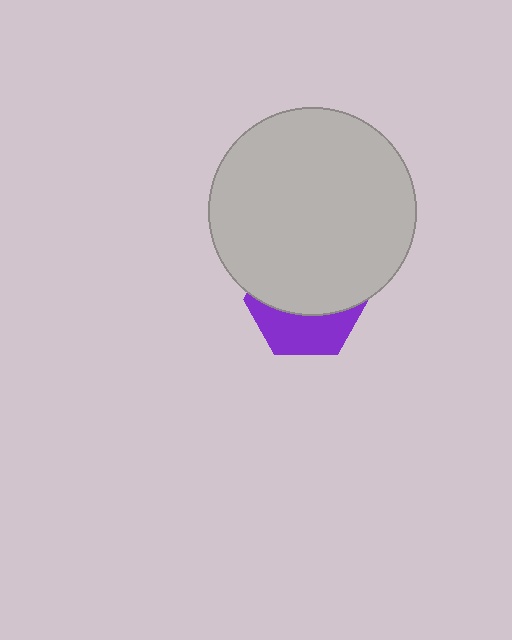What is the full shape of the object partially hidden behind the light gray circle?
The partially hidden object is a purple hexagon.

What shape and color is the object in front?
The object in front is a light gray circle.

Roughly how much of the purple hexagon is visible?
A small part of it is visible (roughly 39%).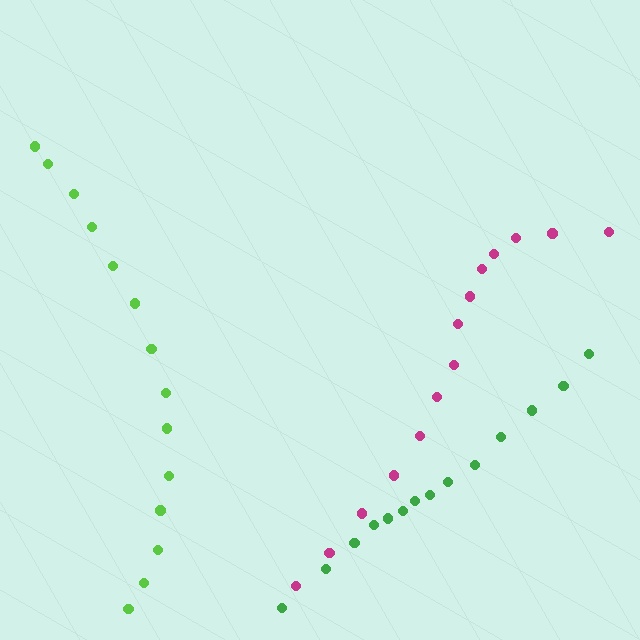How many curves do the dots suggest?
There are 3 distinct paths.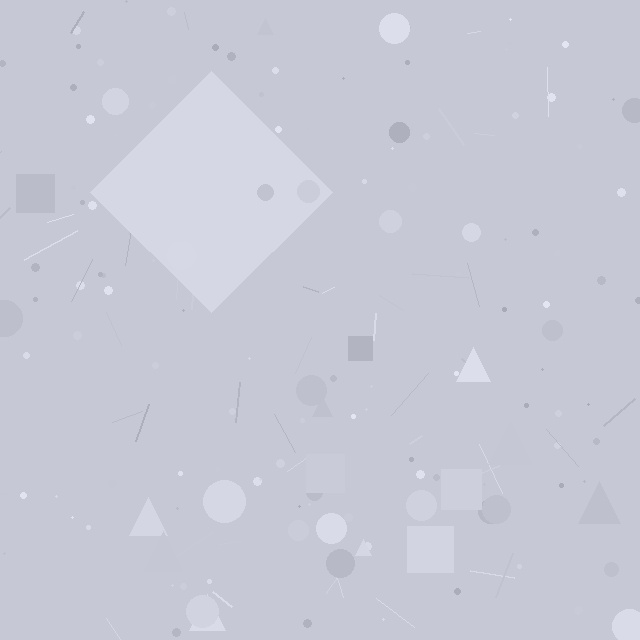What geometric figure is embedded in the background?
A diamond is embedded in the background.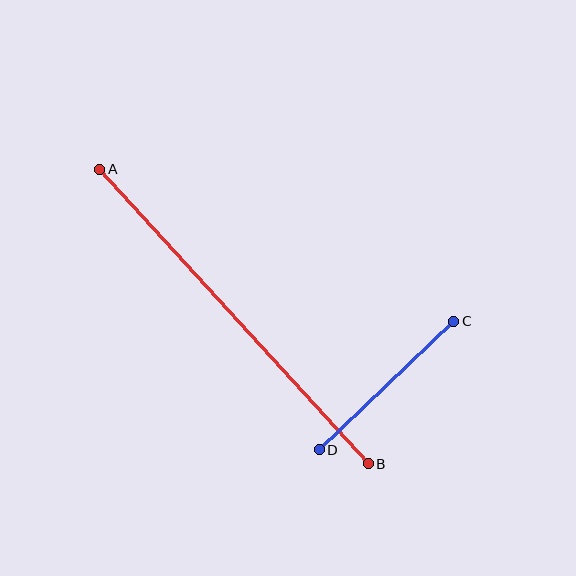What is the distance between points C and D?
The distance is approximately 186 pixels.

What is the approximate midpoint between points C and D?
The midpoint is at approximately (387, 386) pixels.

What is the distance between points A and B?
The distance is approximately 399 pixels.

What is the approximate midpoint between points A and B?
The midpoint is at approximately (234, 317) pixels.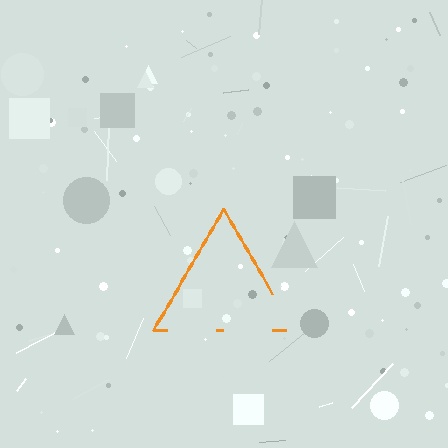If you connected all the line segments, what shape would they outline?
They would outline a triangle.